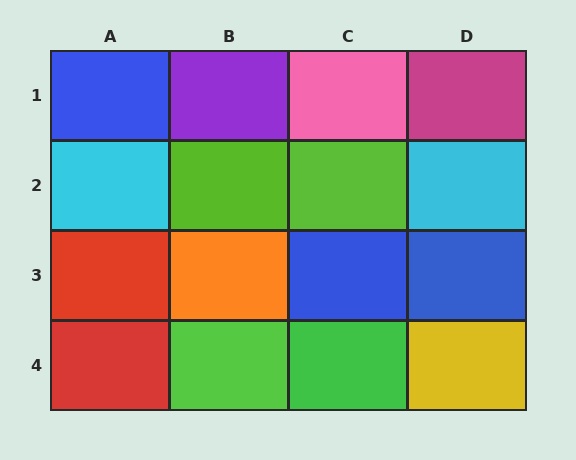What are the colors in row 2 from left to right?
Cyan, lime, lime, cyan.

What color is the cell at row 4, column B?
Lime.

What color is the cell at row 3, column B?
Orange.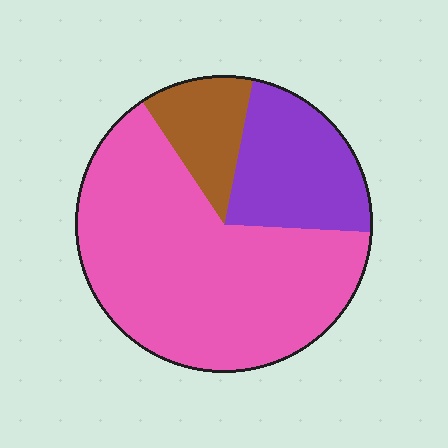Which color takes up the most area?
Pink, at roughly 65%.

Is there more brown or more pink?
Pink.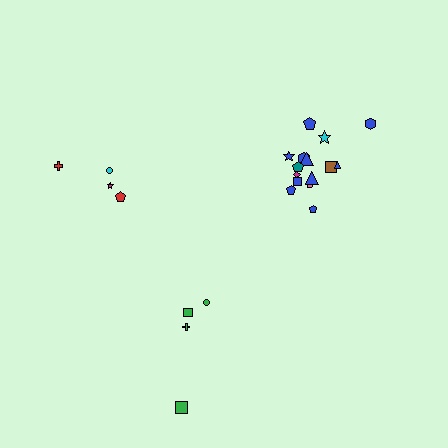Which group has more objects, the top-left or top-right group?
The top-right group.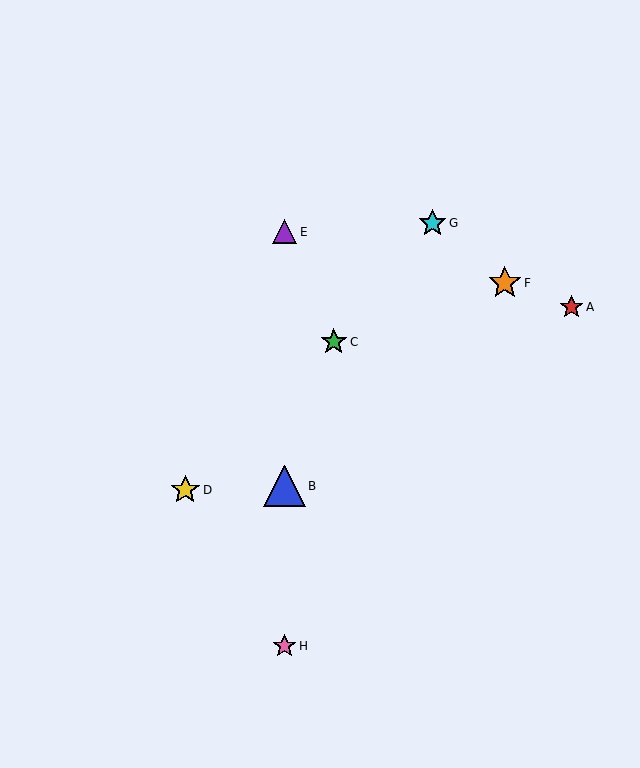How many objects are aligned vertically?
3 objects (B, E, H) are aligned vertically.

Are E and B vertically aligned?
Yes, both are at x≈285.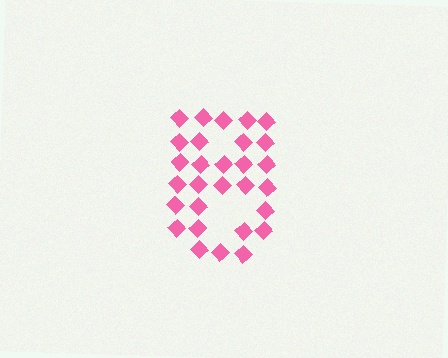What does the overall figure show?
The overall figure shows the digit 8.